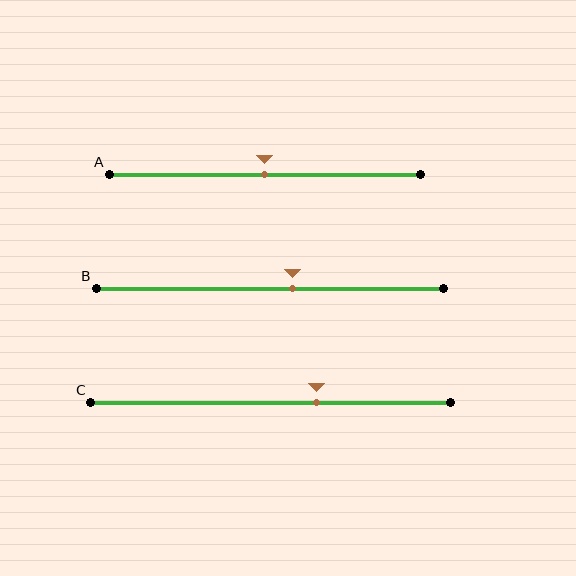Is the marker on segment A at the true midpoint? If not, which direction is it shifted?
Yes, the marker on segment A is at the true midpoint.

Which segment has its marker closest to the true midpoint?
Segment A has its marker closest to the true midpoint.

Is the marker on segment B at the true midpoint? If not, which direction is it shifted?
No, the marker on segment B is shifted to the right by about 6% of the segment length.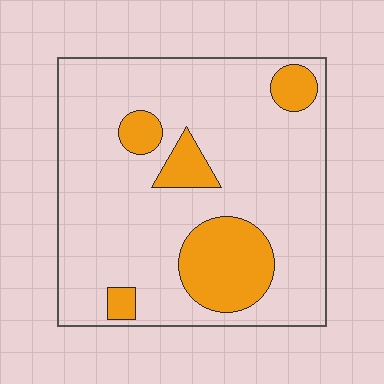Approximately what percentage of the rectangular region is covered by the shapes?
Approximately 20%.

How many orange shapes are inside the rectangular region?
5.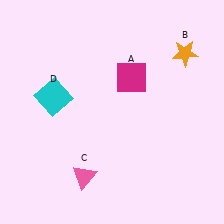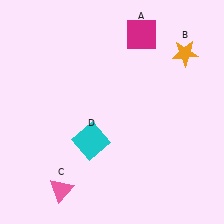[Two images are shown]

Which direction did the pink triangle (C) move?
The pink triangle (C) moved left.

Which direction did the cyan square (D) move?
The cyan square (D) moved down.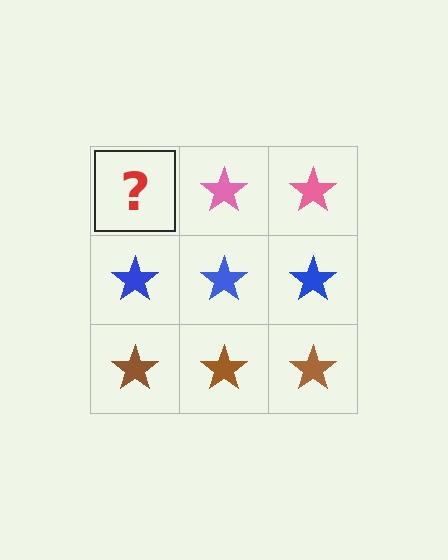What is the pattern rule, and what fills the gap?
The rule is that each row has a consistent color. The gap should be filled with a pink star.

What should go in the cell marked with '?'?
The missing cell should contain a pink star.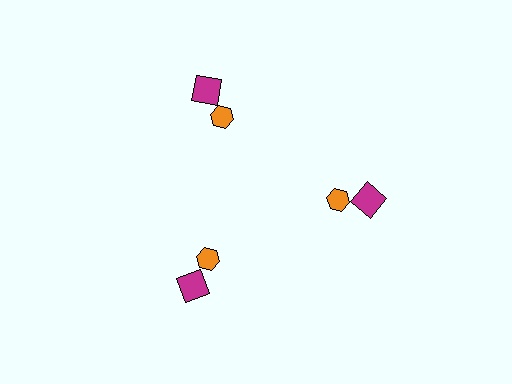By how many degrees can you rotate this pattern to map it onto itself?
The pattern maps onto itself every 120 degrees of rotation.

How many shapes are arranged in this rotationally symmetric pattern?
There are 6 shapes, arranged in 3 groups of 2.